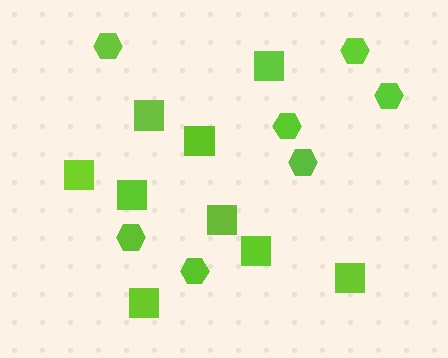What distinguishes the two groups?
There are 2 groups: one group of squares (9) and one group of hexagons (7).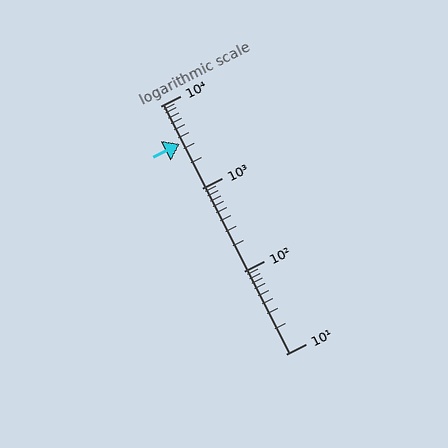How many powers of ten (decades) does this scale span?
The scale spans 3 decades, from 10 to 10000.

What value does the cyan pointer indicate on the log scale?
The pointer indicates approximately 3500.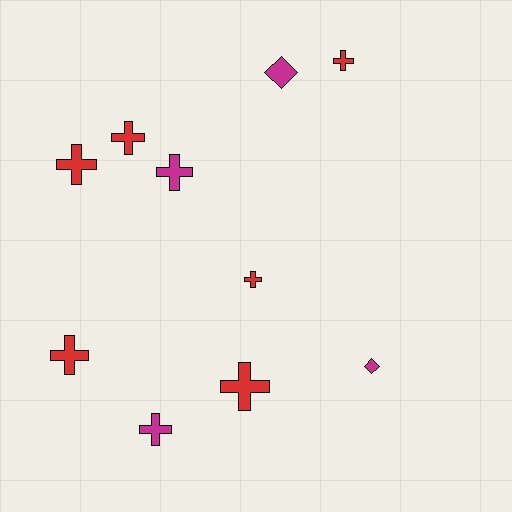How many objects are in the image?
There are 10 objects.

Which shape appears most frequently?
Cross, with 8 objects.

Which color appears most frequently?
Red, with 6 objects.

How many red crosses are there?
There are 6 red crosses.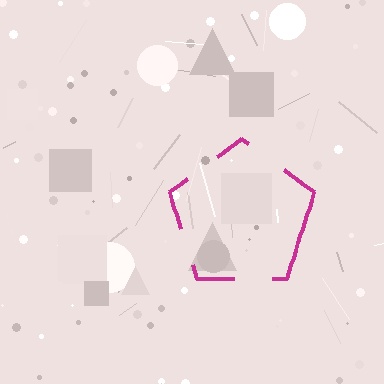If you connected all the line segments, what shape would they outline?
They would outline a pentagon.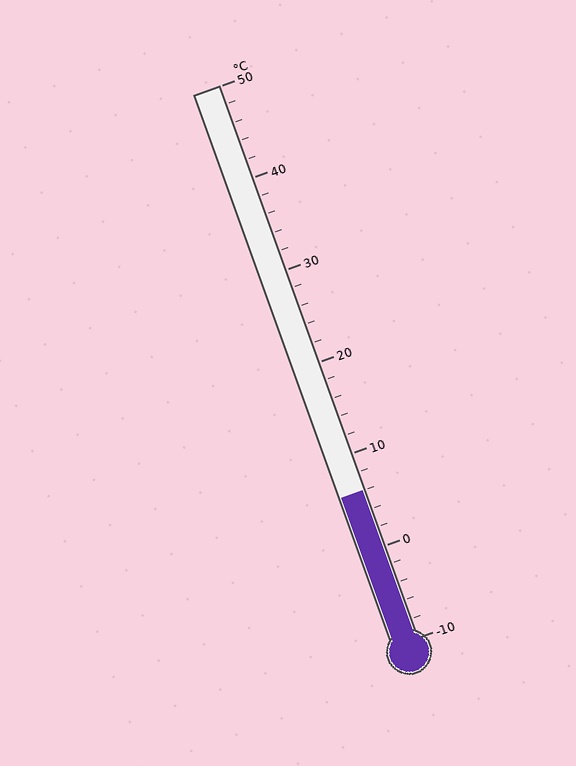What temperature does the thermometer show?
The thermometer shows approximately 6°C.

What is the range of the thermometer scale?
The thermometer scale ranges from -10°C to 50°C.